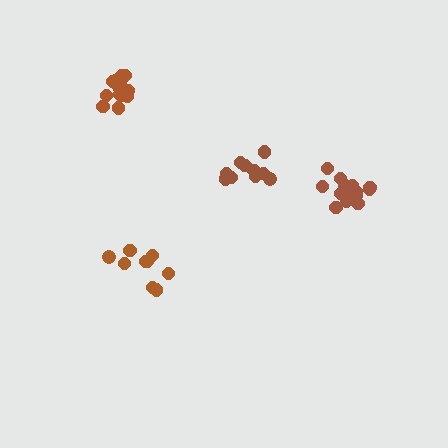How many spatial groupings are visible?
There are 4 spatial groupings.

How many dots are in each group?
Group 1: 14 dots, Group 2: 14 dots, Group 3: 10 dots, Group 4: 9 dots (47 total).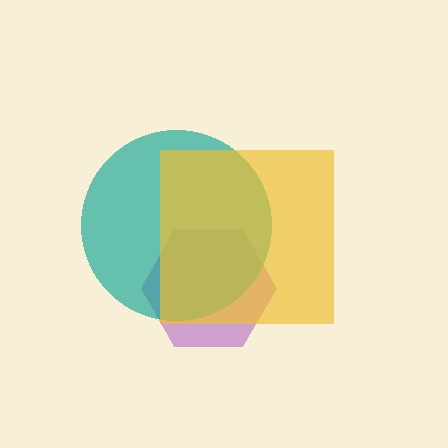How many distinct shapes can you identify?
There are 3 distinct shapes: a purple hexagon, a teal circle, a yellow square.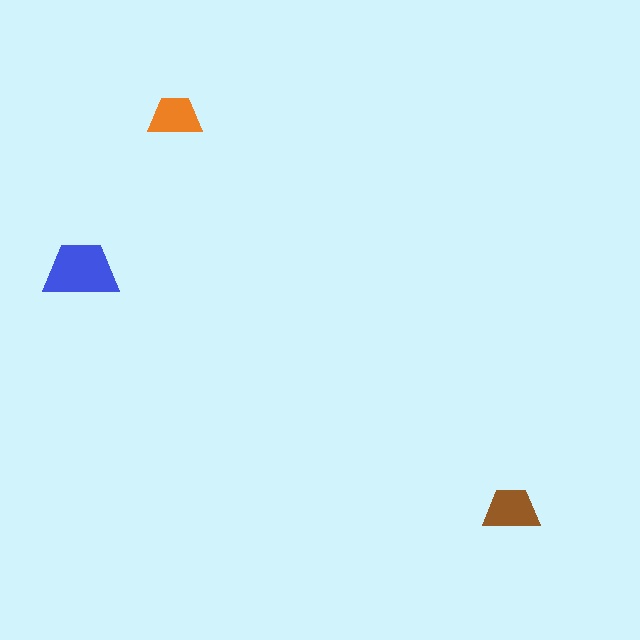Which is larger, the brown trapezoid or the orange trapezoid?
The brown one.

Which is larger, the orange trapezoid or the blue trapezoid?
The blue one.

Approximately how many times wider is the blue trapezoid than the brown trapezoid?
About 1.5 times wider.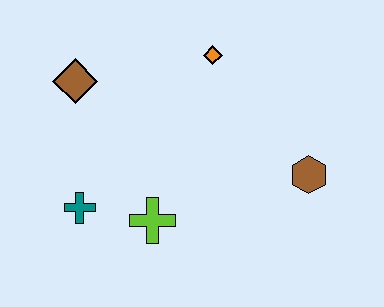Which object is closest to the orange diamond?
The brown diamond is closest to the orange diamond.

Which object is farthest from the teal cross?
The brown hexagon is farthest from the teal cross.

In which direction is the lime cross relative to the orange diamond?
The lime cross is below the orange diamond.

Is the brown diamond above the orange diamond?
No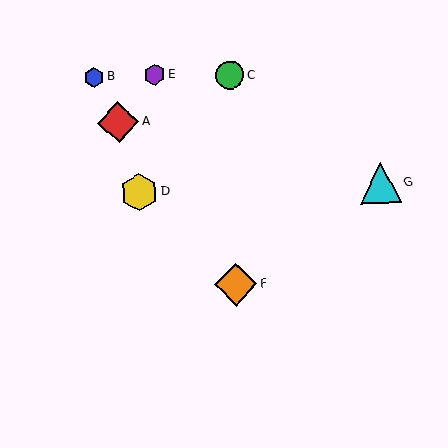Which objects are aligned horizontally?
Objects D, G are aligned horizontally.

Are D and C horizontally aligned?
No, D is at y≈192 and C is at y≈75.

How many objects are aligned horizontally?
2 objects (D, G) are aligned horizontally.